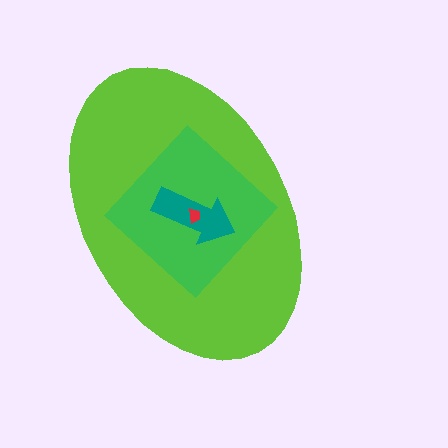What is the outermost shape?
The lime ellipse.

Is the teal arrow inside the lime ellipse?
Yes.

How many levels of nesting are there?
4.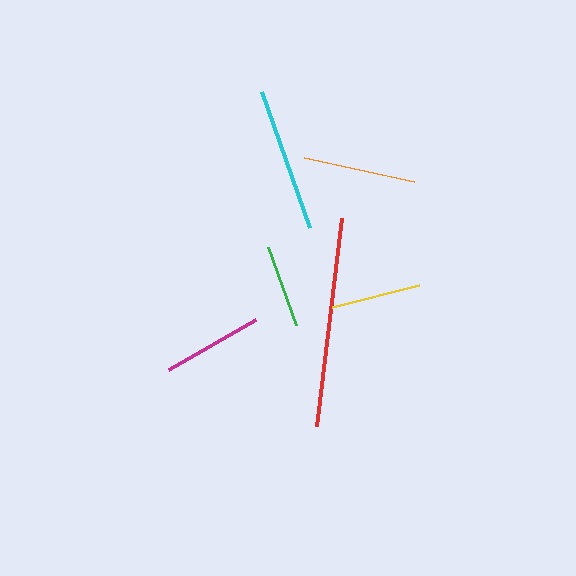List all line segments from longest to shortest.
From longest to shortest: red, cyan, orange, magenta, yellow, green.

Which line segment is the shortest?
The green line is the shortest at approximately 83 pixels.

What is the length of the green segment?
The green segment is approximately 83 pixels long.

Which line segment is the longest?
The red line is the longest at approximately 210 pixels.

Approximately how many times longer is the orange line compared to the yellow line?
The orange line is approximately 1.3 times the length of the yellow line.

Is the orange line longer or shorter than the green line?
The orange line is longer than the green line.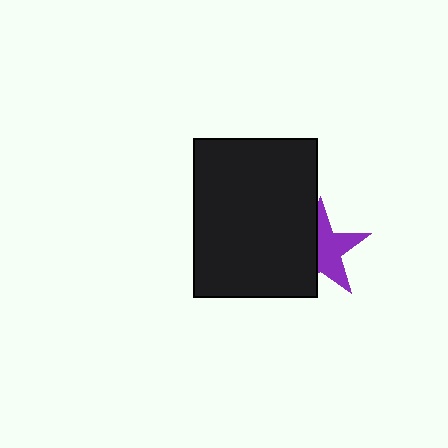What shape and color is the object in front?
The object in front is a black rectangle.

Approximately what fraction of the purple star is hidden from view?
Roughly 45% of the purple star is hidden behind the black rectangle.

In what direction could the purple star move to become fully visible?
The purple star could move right. That would shift it out from behind the black rectangle entirely.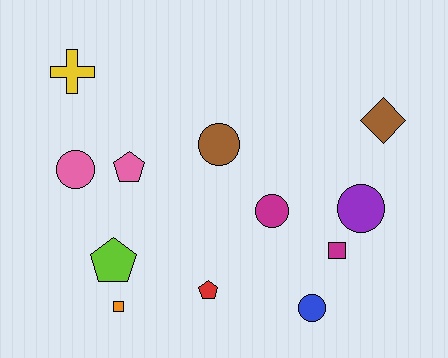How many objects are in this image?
There are 12 objects.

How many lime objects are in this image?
There is 1 lime object.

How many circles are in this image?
There are 5 circles.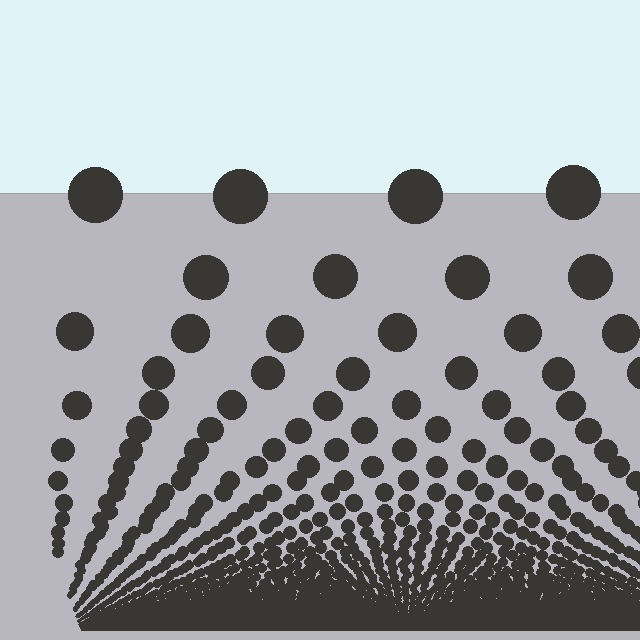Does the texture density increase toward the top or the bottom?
Density increases toward the bottom.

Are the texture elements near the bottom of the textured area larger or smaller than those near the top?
Smaller. The gradient is inverted — elements near the bottom are smaller and denser.